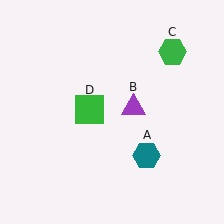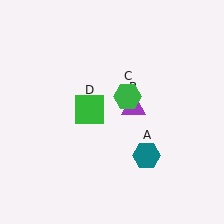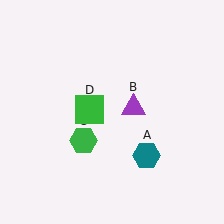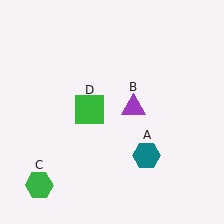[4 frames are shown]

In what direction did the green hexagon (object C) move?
The green hexagon (object C) moved down and to the left.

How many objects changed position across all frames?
1 object changed position: green hexagon (object C).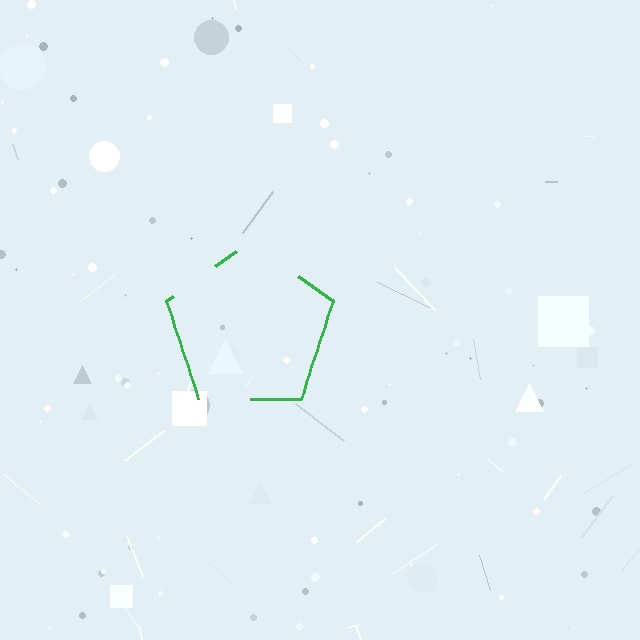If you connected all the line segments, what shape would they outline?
They would outline a pentagon.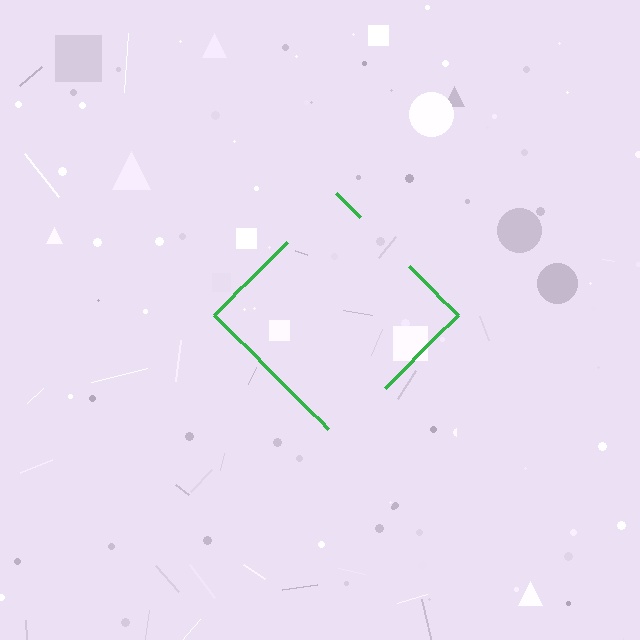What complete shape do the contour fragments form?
The contour fragments form a diamond.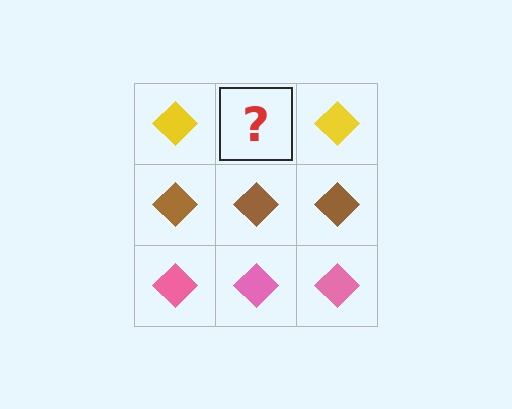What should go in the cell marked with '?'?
The missing cell should contain a yellow diamond.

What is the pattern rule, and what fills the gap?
The rule is that each row has a consistent color. The gap should be filled with a yellow diamond.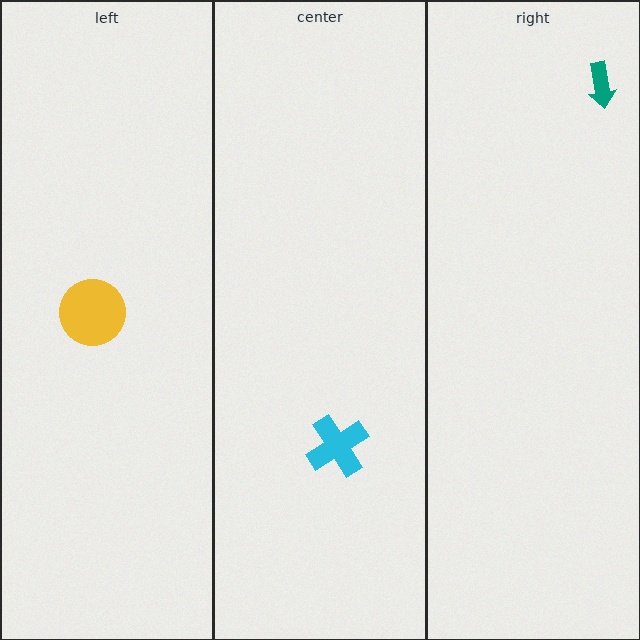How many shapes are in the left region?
1.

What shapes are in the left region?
The yellow circle.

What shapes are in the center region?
The cyan cross.